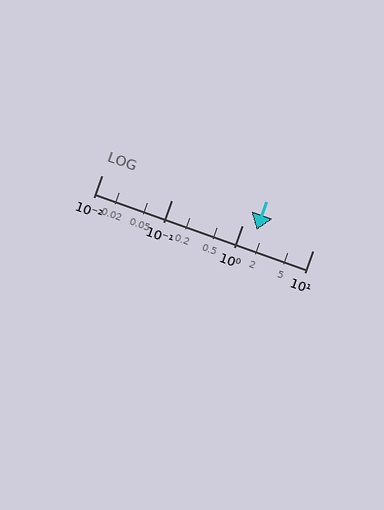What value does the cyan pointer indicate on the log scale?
The pointer indicates approximately 1.6.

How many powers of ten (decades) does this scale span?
The scale spans 3 decades, from 0.01 to 10.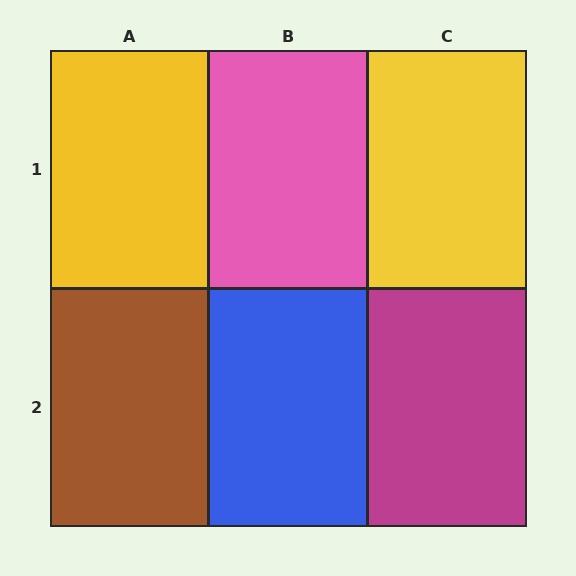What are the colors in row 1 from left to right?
Yellow, pink, yellow.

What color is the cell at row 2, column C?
Magenta.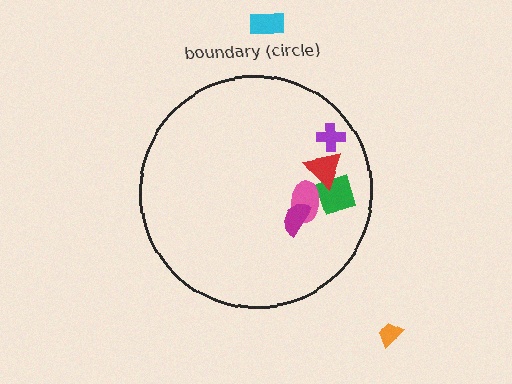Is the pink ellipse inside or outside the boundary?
Inside.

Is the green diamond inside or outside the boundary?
Inside.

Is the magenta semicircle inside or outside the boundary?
Inside.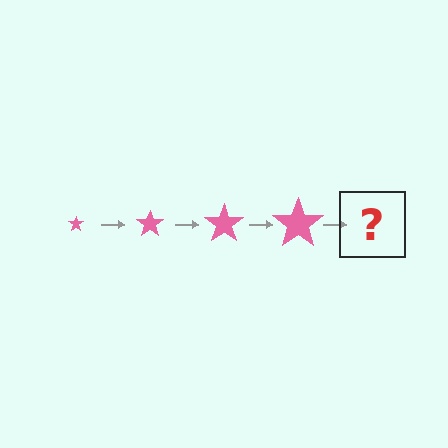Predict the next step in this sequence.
The next step is a pink star, larger than the previous one.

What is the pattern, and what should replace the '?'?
The pattern is that the star gets progressively larger each step. The '?' should be a pink star, larger than the previous one.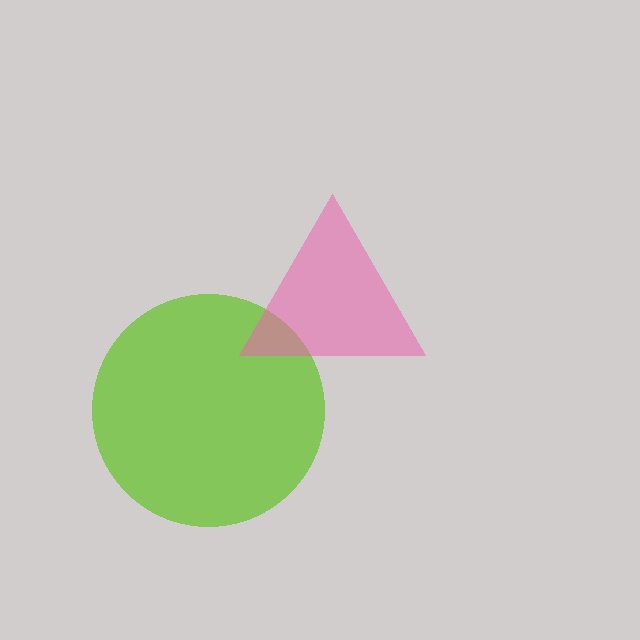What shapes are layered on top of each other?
The layered shapes are: a lime circle, a pink triangle.